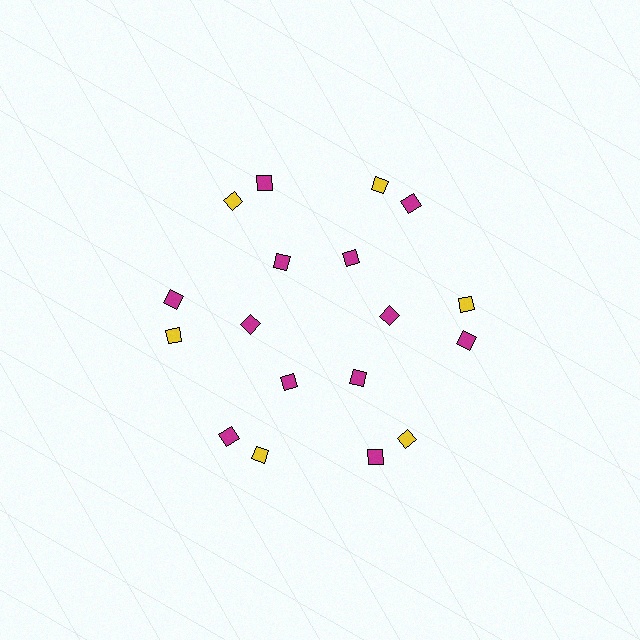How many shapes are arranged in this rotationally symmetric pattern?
There are 18 shapes, arranged in 6 groups of 3.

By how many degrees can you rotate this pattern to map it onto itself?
The pattern maps onto itself every 60 degrees of rotation.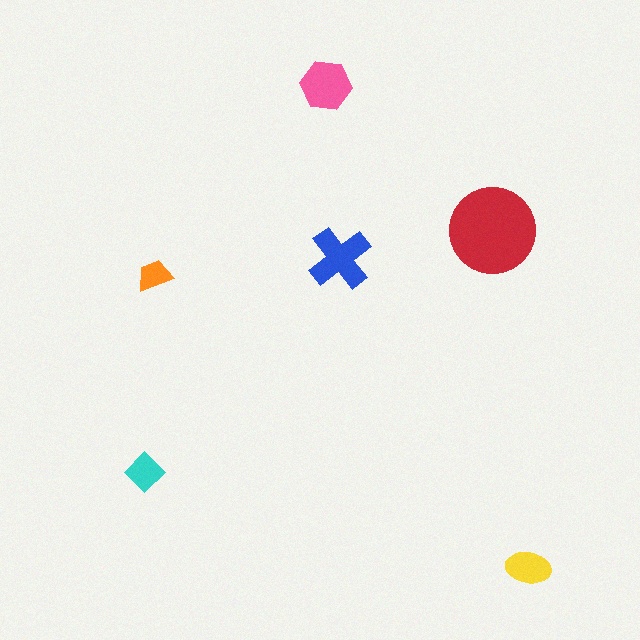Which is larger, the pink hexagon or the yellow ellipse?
The pink hexagon.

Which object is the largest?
The red circle.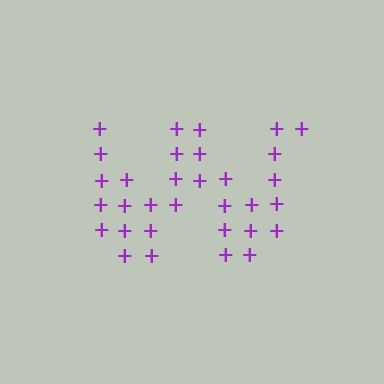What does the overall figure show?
The overall figure shows the letter W.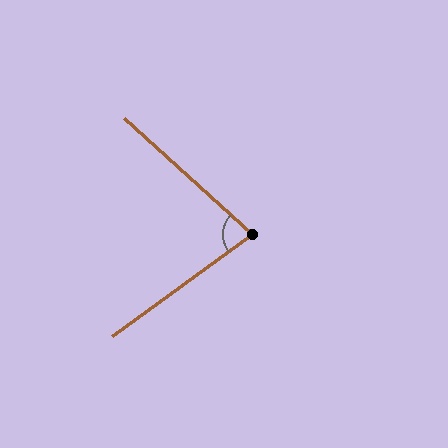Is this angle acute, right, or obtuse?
It is acute.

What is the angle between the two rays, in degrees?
Approximately 78 degrees.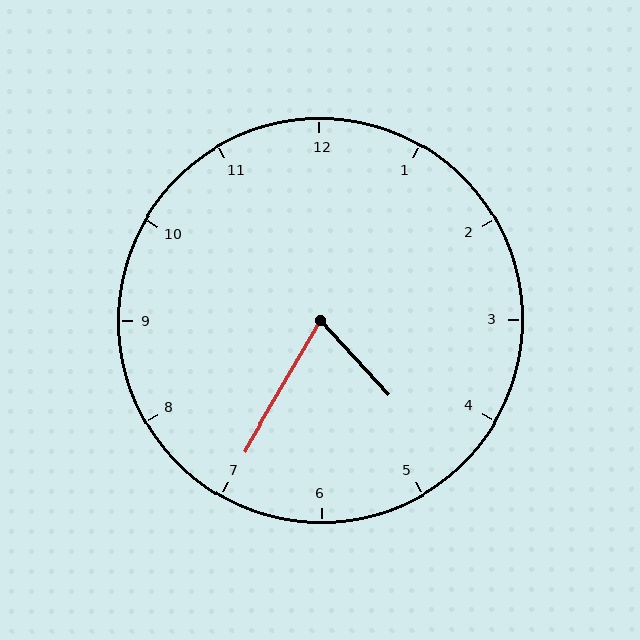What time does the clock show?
4:35.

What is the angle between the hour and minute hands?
Approximately 72 degrees.